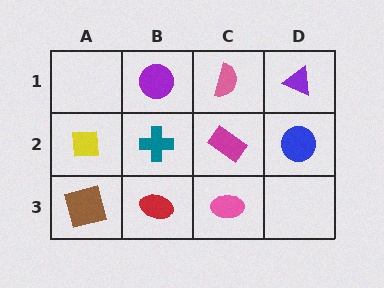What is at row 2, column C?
A magenta rectangle.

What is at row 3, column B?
A red ellipse.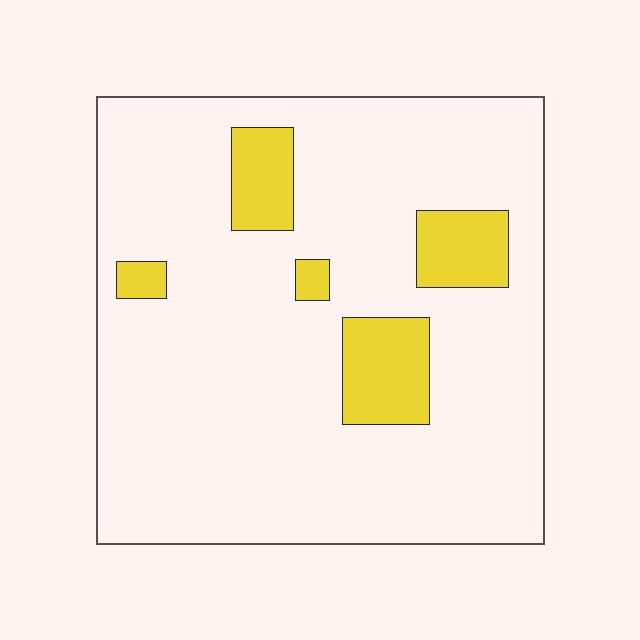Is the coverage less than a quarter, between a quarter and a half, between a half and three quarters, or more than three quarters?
Less than a quarter.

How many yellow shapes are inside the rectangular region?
5.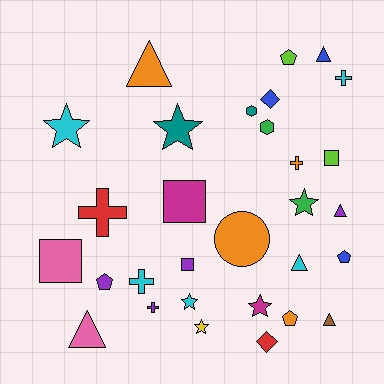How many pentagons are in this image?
There are 4 pentagons.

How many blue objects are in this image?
There are 3 blue objects.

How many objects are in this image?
There are 30 objects.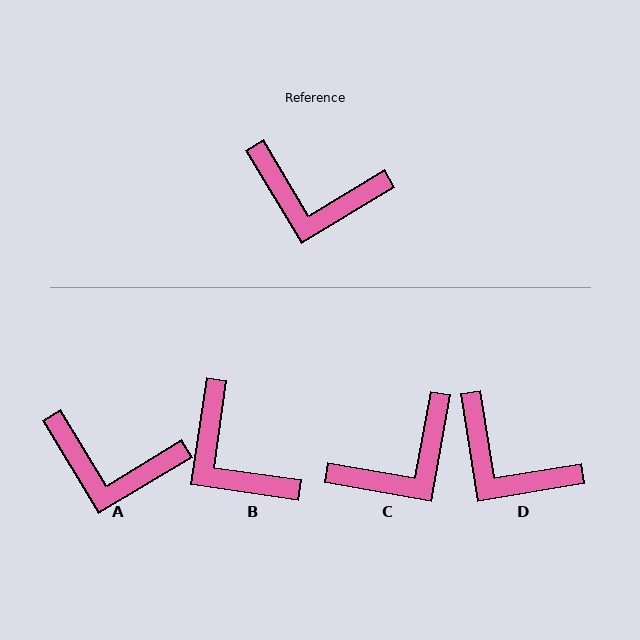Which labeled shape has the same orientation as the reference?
A.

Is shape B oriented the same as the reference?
No, it is off by about 39 degrees.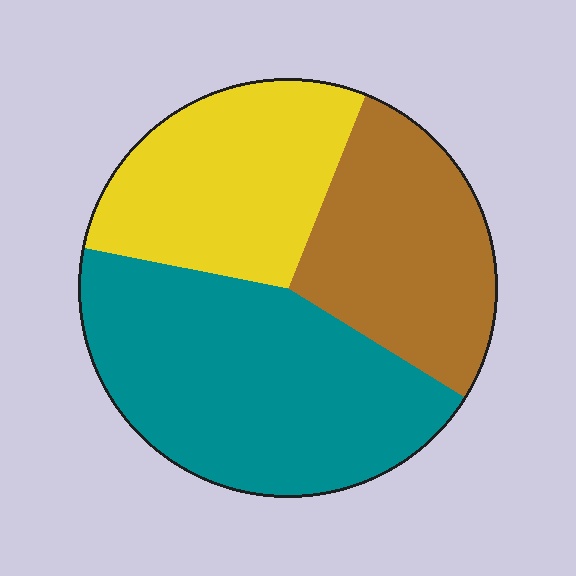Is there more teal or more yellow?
Teal.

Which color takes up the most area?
Teal, at roughly 45%.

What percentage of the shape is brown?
Brown takes up about one quarter (1/4) of the shape.